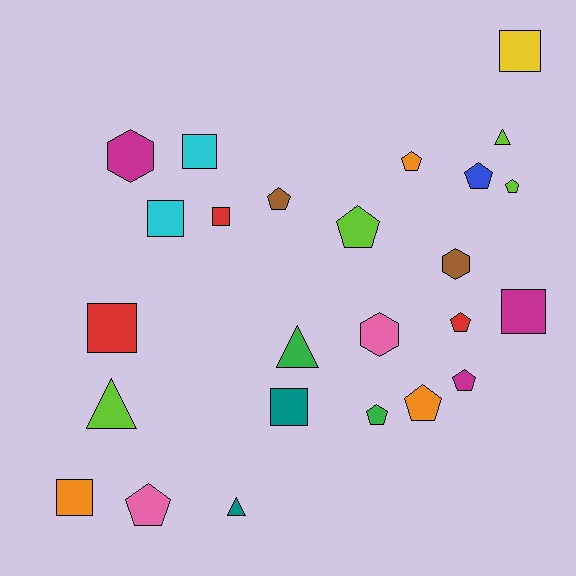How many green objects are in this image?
There are 2 green objects.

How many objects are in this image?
There are 25 objects.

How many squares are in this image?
There are 8 squares.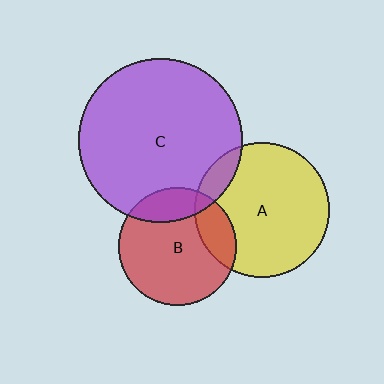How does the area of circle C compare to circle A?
Approximately 1.5 times.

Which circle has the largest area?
Circle C (purple).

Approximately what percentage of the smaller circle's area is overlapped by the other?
Approximately 20%.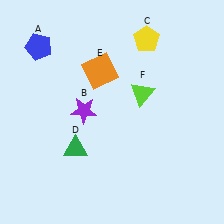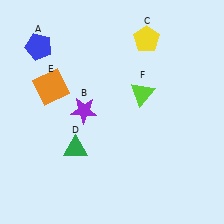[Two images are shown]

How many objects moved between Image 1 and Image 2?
1 object moved between the two images.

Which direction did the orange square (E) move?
The orange square (E) moved left.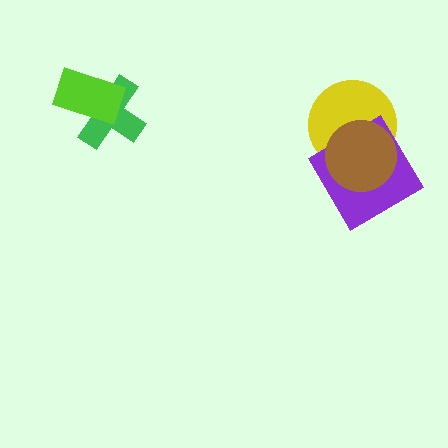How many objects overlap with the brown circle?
2 objects overlap with the brown circle.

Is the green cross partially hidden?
Yes, it is partially covered by another shape.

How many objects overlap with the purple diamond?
2 objects overlap with the purple diamond.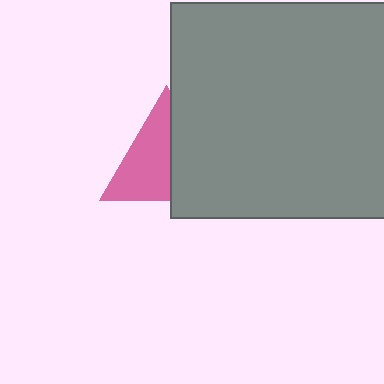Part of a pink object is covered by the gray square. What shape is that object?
It is a triangle.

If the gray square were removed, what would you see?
You would see the complete pink triangle.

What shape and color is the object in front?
The object in front is a gray square.